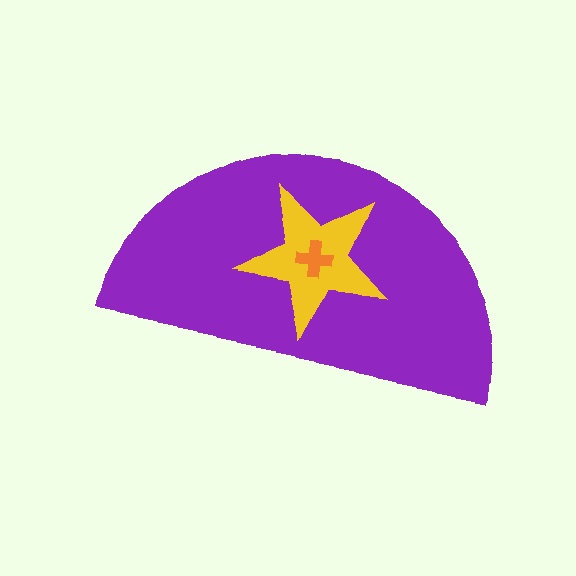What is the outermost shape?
The purple semicircle.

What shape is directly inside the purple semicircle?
The yellow star.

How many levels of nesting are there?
3.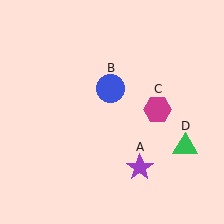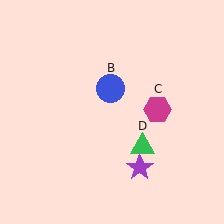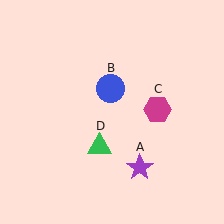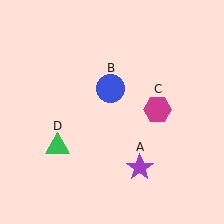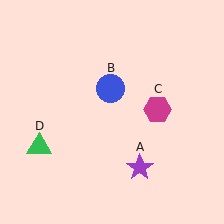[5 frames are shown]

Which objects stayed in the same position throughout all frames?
Purple star (object A) and blue circle (object B) and magenta hexagon (object C) remained stationary.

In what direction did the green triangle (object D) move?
The green triangle (object D) moved left.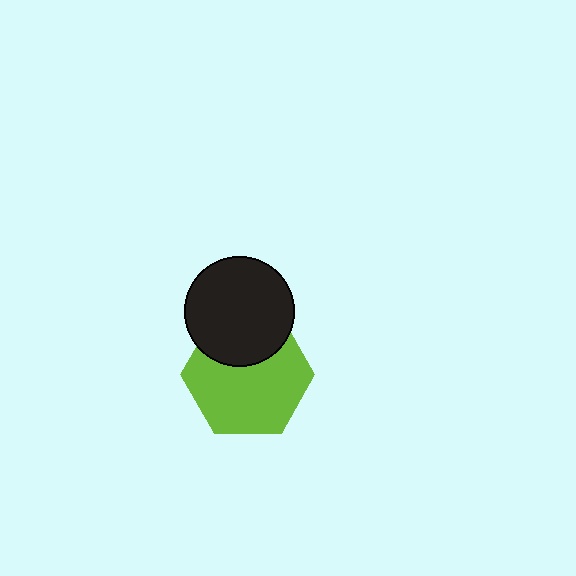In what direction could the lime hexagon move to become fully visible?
The lime hexagon could move down. That would shift it out from behind the black circle entirely.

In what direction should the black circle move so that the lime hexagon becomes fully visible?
The black circle should move up. That is the shortest direction to clear the overlap and leave the lime hexagon fully visible.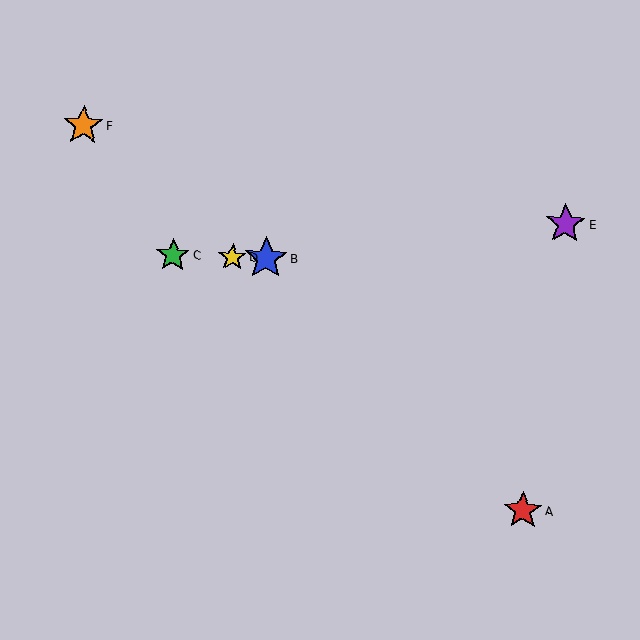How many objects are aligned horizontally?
3 objects (B, C, D) are aligned horizontally.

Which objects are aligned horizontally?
Objects B, C, D are aligned horizontally.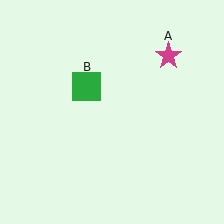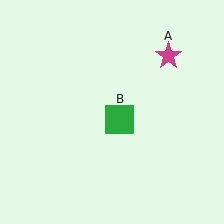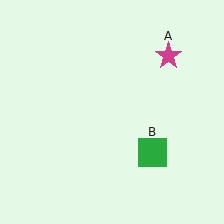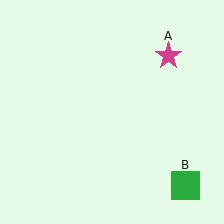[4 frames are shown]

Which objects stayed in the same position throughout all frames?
Magenta star (object A) remained stationary.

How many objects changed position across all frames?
1 object changed position: green square (object B).